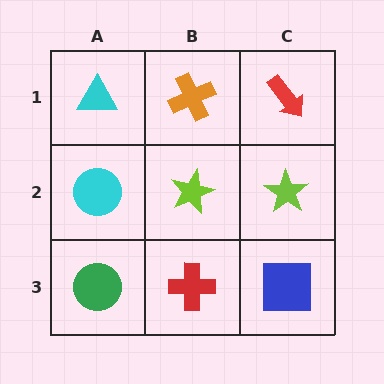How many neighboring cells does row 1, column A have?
2.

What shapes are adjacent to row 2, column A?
A cyan triangle (row 1, column A), a green circle (row 3, column A), a lime star (row 2, column B).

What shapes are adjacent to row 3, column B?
A lime star (row 2, column B), a green circle (row 3, column A), a blue square (row 3, column C).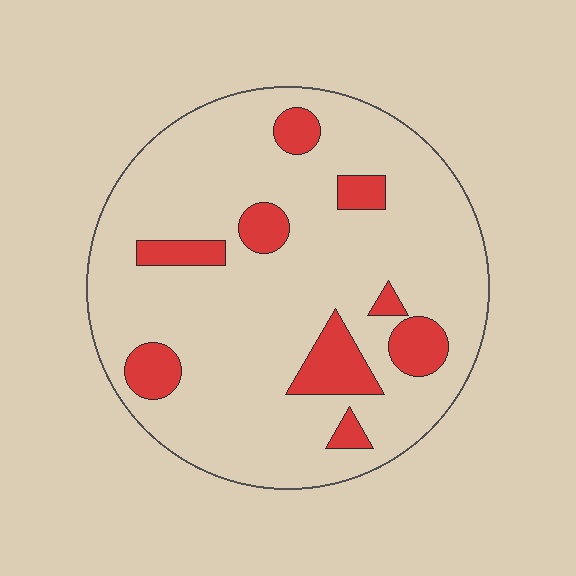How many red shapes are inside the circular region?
9.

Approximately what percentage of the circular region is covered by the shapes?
Approximately 15%.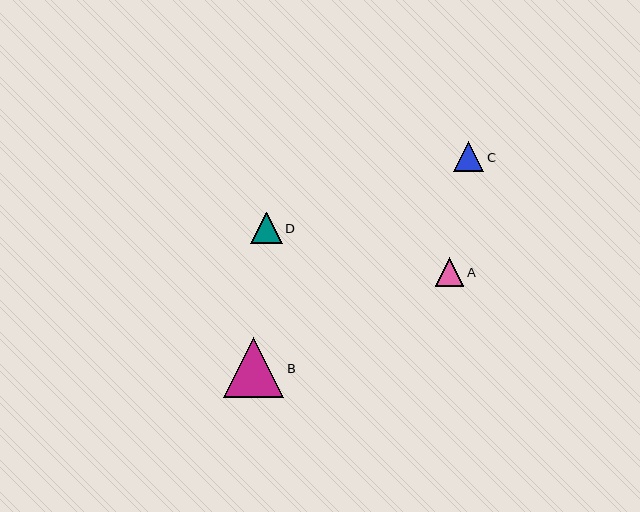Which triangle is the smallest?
Triangle A is the smallest with a size of approximately 29 pixels.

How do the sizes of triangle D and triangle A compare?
Triangle D and triangle A are approximately the same size.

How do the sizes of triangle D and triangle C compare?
Triangle D and triangle C are approximately the same size.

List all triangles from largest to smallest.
From largest to smallest: B, D, C, A.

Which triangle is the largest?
Triangle B is the largest with a size of approximately 60 pixels.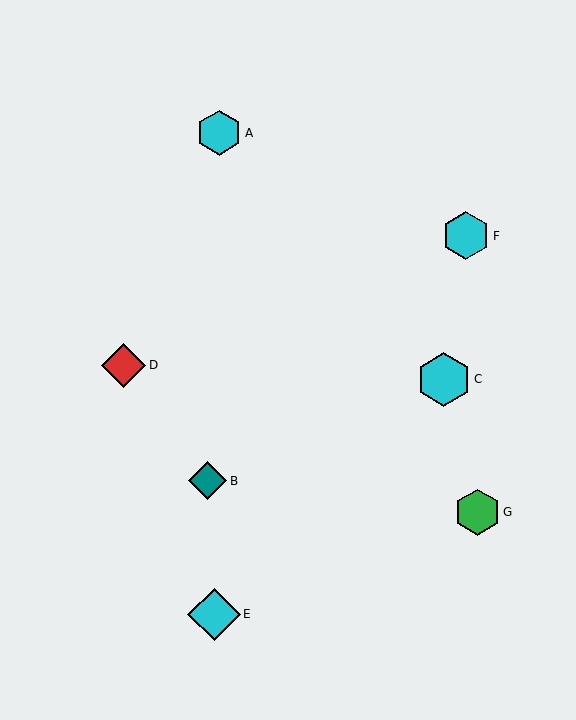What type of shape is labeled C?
Shape C is a cyan hexagon.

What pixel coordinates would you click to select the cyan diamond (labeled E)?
Click at (214, 614) to select the cyan diamond E.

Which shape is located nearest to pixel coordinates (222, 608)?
The cyan diamond (labeled E) at (214, 614) is nearest to that location.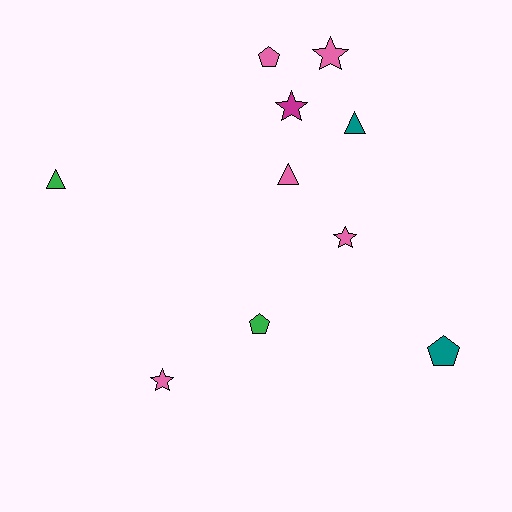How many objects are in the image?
There are 10 objects.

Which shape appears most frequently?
Star, with 4 objects.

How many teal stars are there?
There are no teal stars.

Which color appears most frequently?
Pink, with 5 objects.